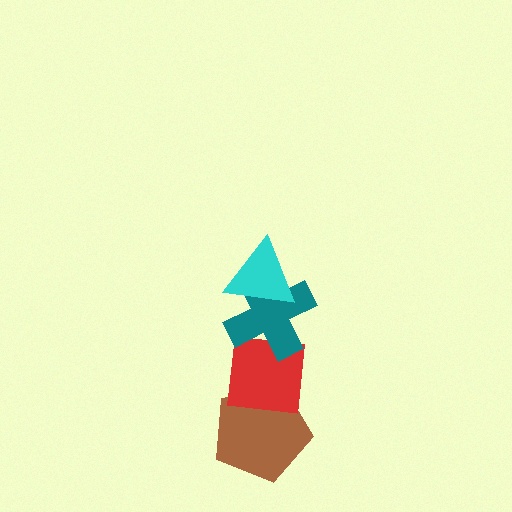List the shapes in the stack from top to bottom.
From top to bottom: the cyan triangle, the teal cross, the red square, the brown pentagon.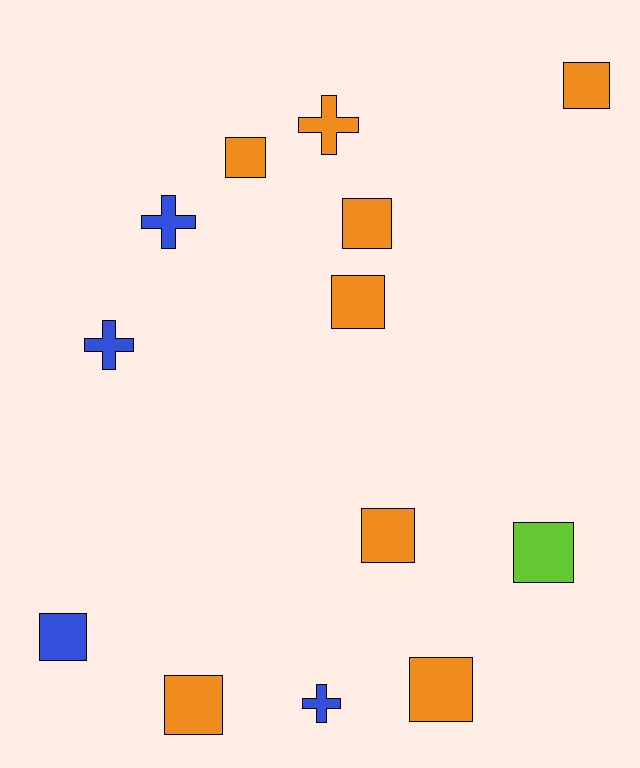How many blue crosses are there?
There are 3 blue crosses.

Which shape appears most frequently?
Square, with 9 objects.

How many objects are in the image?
There are 13 objects.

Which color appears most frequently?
Orange, with 8 objects.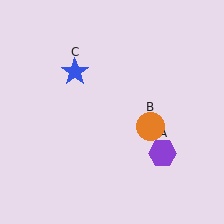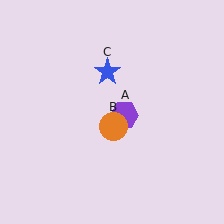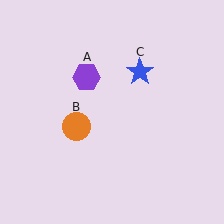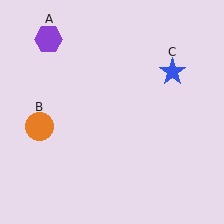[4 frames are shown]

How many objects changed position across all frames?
3 objects changed position: purple hexagon (object A), orange circle (object B), blue star (object C).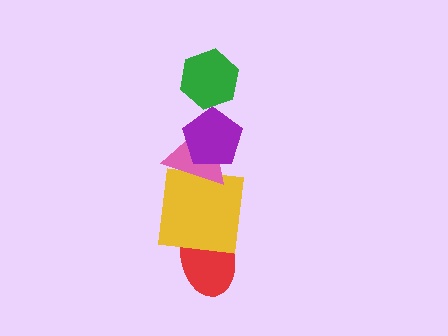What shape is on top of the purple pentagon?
The green hexagon is on top of the purple pentagon.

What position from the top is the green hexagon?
The green hexagon is 1st from the top.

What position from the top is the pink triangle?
The pink triangle is 3rd from the top.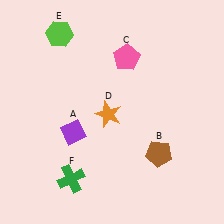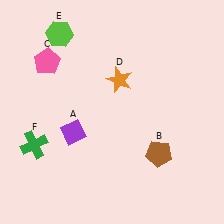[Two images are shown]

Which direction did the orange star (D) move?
The orange star (D) moved up.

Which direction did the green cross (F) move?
The green cross (F) moved left.